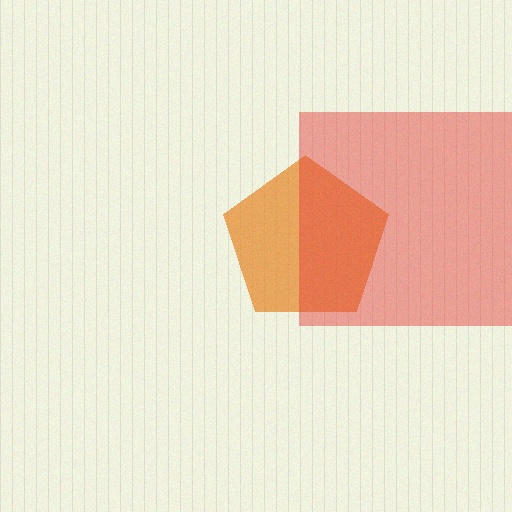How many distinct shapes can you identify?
There are 2 distinct shapes: an orange pentagon, a red square.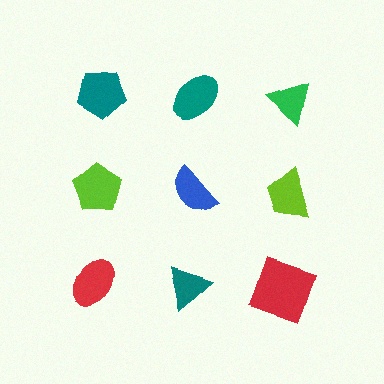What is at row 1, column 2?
A teal ellipse.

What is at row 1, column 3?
A green triangle.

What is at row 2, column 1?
A lime pentagon.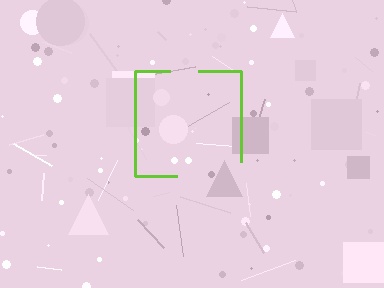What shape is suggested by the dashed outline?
The dashed outline suggests a square.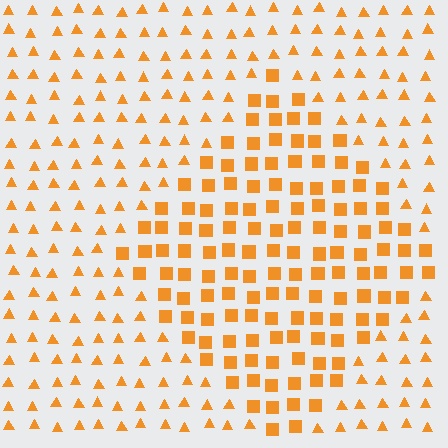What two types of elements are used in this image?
The image uses squares inside the diamond region and triangles outside it.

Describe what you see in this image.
The image is filled with small orange elements arranged in a uniform grid. A diamond-shaped region contains squares, while the surrounding area contains triangles. The boundary is defined purely by the change in element shape.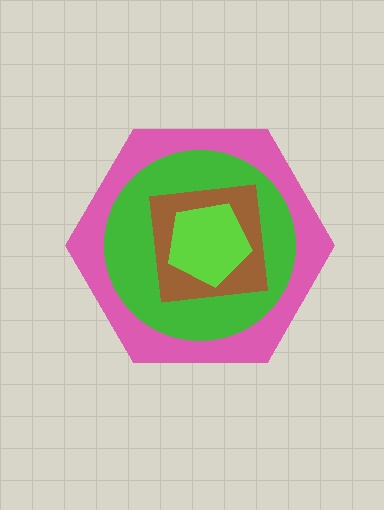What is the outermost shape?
The pink hexagon.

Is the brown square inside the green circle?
Yes.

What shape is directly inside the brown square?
The lime pentagon.